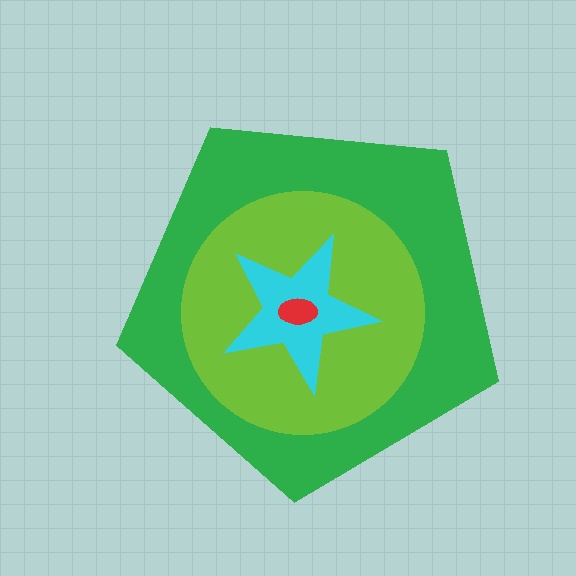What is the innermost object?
The red ellipse.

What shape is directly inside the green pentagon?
The lime circle.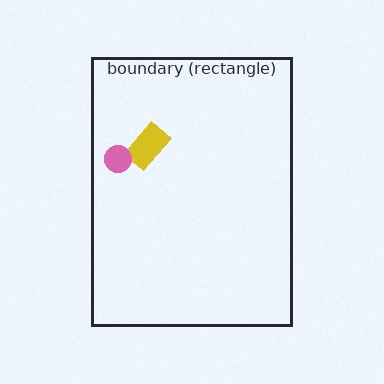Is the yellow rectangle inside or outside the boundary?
Inside.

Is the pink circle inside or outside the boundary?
Inside.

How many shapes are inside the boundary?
2 inside, 0 outside.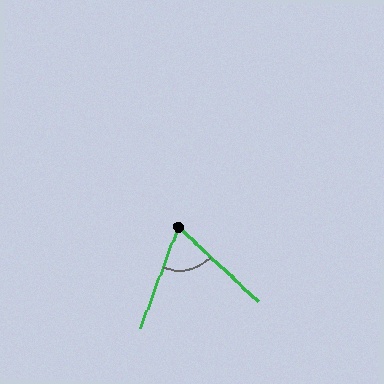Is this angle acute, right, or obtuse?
It is acute.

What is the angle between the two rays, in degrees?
Approximately 67 degrees.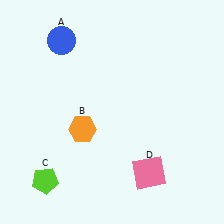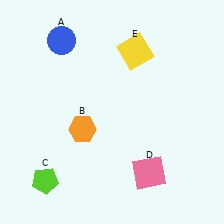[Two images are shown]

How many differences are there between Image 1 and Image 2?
There is 1 difference between the two images.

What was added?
A yellow square (E) was added in Image 2.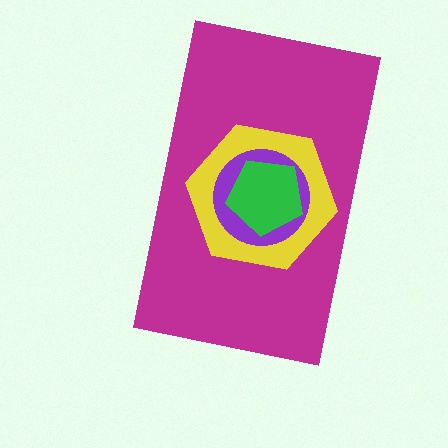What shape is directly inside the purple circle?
The green pentagon.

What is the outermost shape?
The magenta rectangle.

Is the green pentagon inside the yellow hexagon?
Yes.